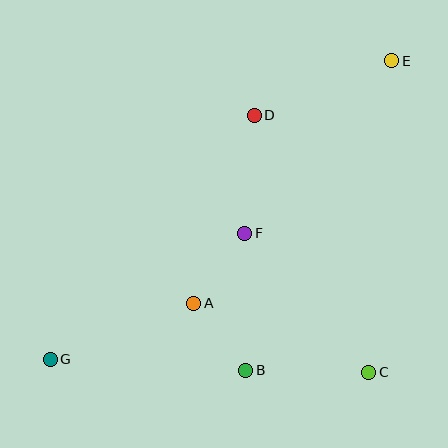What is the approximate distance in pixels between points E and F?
The distance between E and F is approximately 226 pixels.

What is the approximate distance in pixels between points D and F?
The distance between D and F is approximately 118 pixels.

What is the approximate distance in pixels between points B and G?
The distance between B and G is approximately 196 pixels.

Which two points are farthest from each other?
Points E and G are farthest from each other.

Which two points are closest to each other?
Points A and B are closest to each other.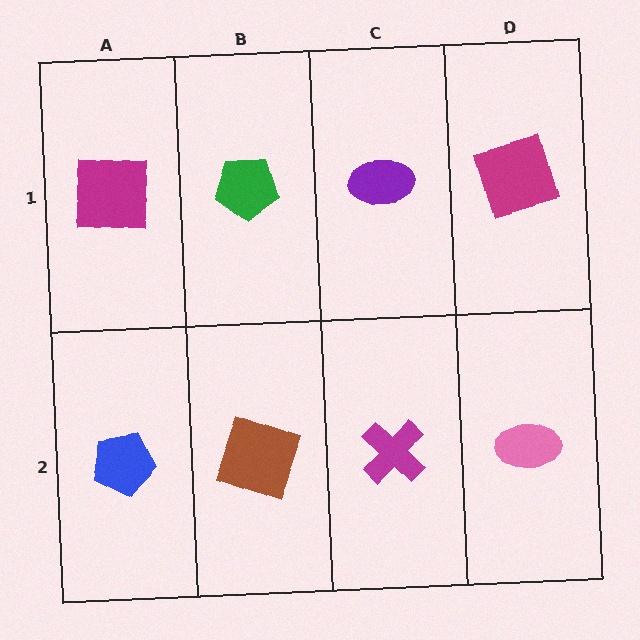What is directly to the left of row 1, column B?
A magenta square.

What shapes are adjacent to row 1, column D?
A pink ellipse (row 2, column D), a purple ellipse (row 1, column C).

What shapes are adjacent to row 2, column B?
A green pentagon (row 1, column B), a blue pentagon (row 2, column A), a magenta cross (row 2, column C).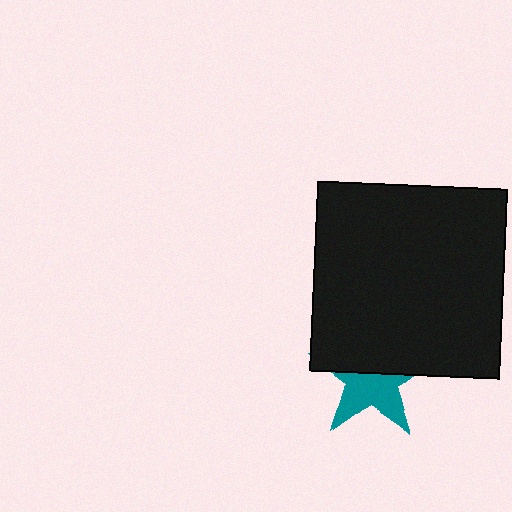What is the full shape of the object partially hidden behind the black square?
The partially hidden object is a teal star.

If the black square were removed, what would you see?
You would see the complete teal star.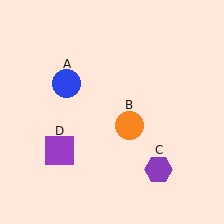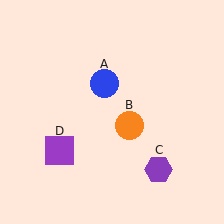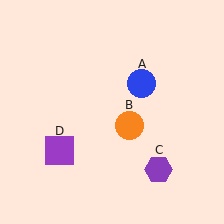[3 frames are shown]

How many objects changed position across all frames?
1 object changed position: blue circle (object A).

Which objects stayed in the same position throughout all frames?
Orange circle (object B) and purple hexagon (object C) and purple square (object D) remained stationary.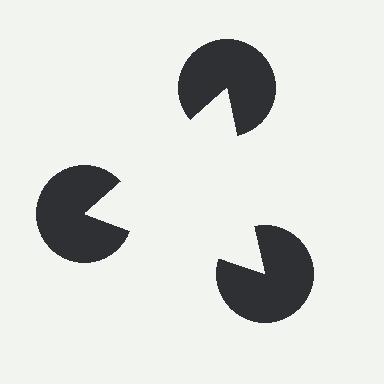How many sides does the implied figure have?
3 sides.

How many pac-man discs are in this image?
There are 3 — one at each vertex of the illusory triangle.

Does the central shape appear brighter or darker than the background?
It typically appears slightly brighter than the background, even though no actual brightness change is drawn.